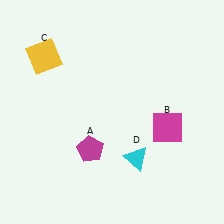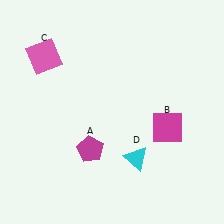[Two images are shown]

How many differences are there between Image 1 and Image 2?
There is 1 difference between the two images.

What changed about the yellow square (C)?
In Image 1, C is yellow. In Image 2, it changed to pink.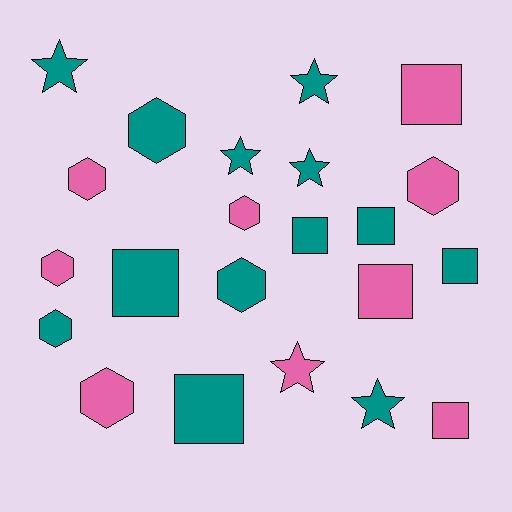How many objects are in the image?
There are 22 objects.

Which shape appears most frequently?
Hexagon, with 8 objects.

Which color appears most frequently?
Teal, with 13 objects.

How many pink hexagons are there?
There are 5 pink hexagons.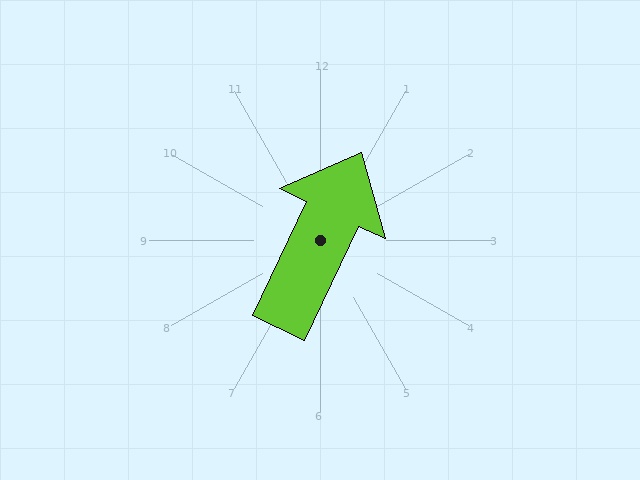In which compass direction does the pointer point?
Northeast.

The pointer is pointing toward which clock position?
Roughly 1 o'clock.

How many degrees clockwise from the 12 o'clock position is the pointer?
Approximately 25 degrees.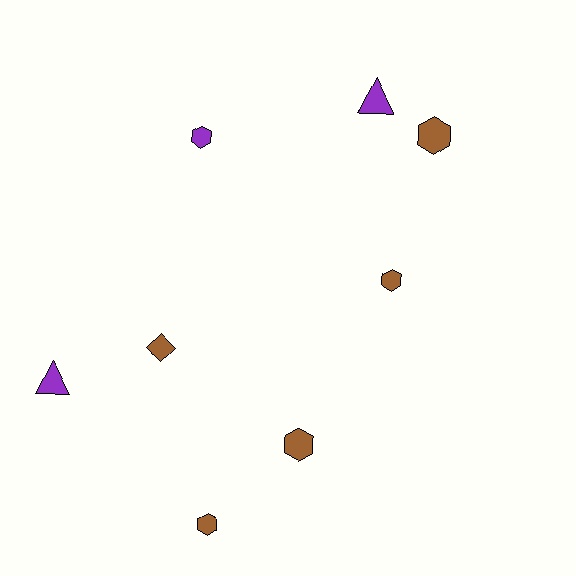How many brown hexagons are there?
There are 4 brown hexagons.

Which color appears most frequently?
Brown, with 5 objects.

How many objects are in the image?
There are 8 objects.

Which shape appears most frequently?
Hexagon, with 5 objects.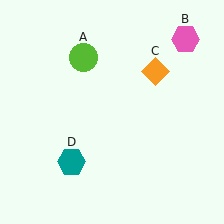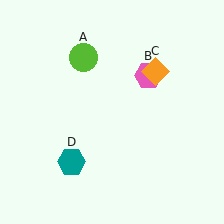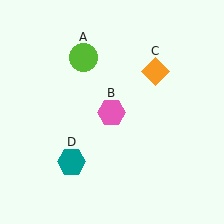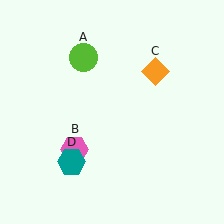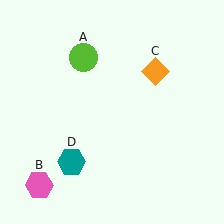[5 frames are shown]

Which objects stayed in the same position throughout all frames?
Lime circle (object A) and orange diamond (object C) and teal hexagon (object D) remained stationary.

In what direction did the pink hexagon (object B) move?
The pink hexagon (object B) moved down and to the left.